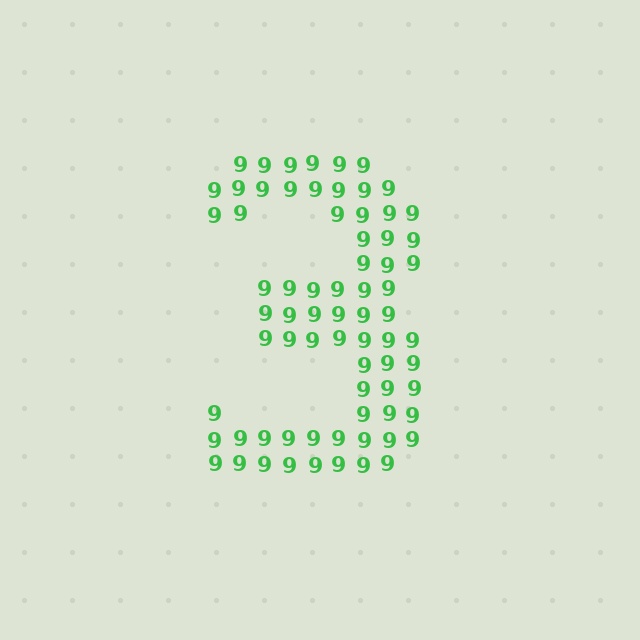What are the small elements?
The small elements are digit 9's.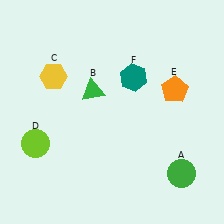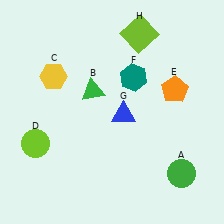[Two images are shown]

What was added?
A blue triangle (G), a lime square (H) were added in Image 2.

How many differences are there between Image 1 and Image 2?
There are 2 differences between the two images.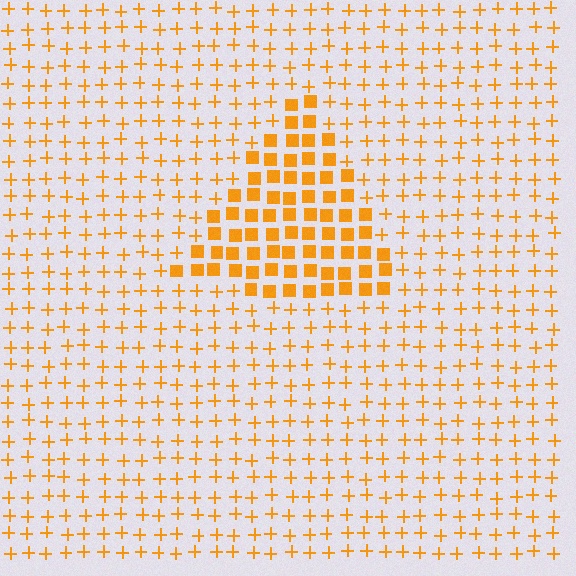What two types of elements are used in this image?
The image uses squares inside the triangle region and plus signs outside it.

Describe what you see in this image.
The image is filled with small orange elements arranged in a uniform grid. A triangle-shaped region contains squares, while the surrounding area contains plus signs. The boundary is defined purely by the change in element shape.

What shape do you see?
I see a triangle.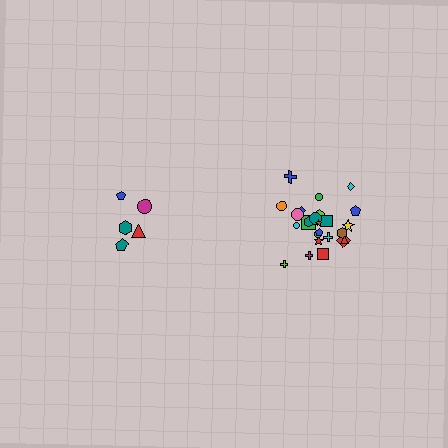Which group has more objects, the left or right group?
The right group.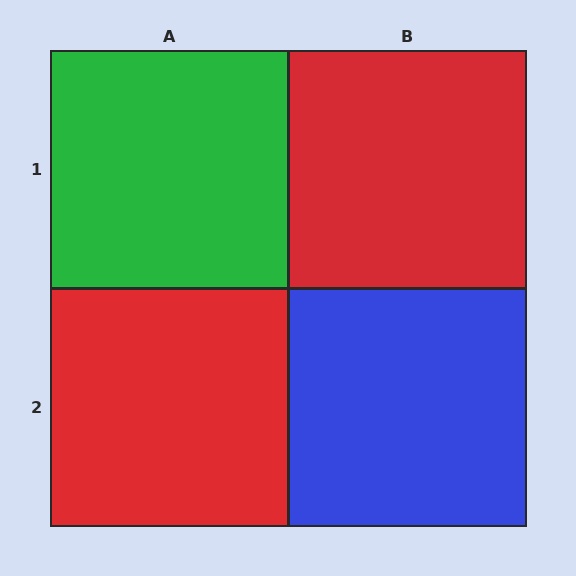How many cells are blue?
1 cell is blue.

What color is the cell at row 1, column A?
Green.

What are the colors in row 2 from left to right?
Red, blue.